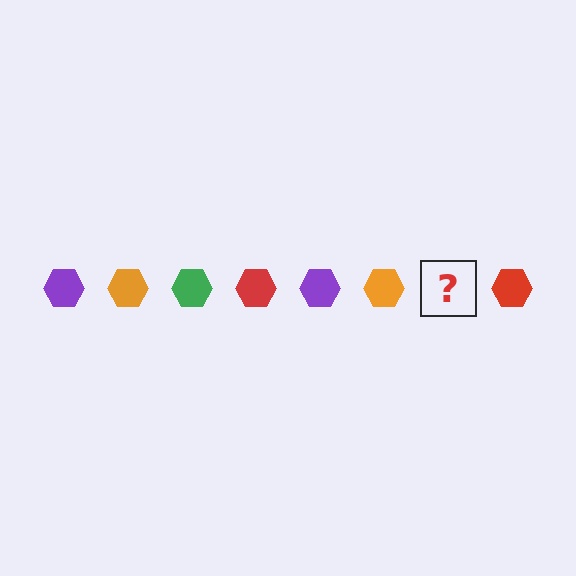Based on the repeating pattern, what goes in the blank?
The blank should be a green hexagon.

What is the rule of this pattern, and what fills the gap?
The rule is that the pattern cycles through purple, orange, green, red hexagons. The gap should be filled with a green hexagon.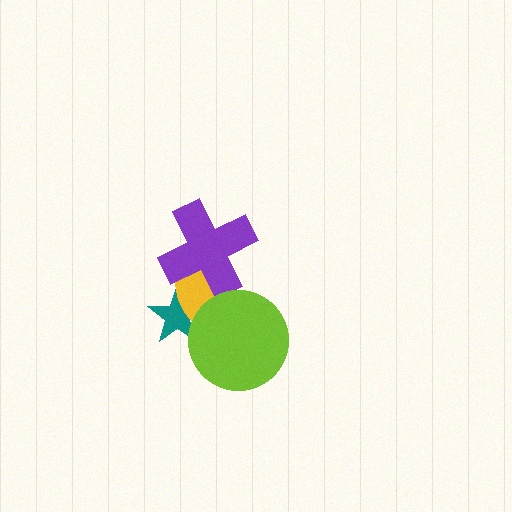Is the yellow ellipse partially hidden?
Yes, it is partially covered by another shape.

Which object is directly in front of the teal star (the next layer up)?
The yellow ellipse is directly in front of the teal star.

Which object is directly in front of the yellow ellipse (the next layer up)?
The purple cross is directly in front of the yellow ellipse.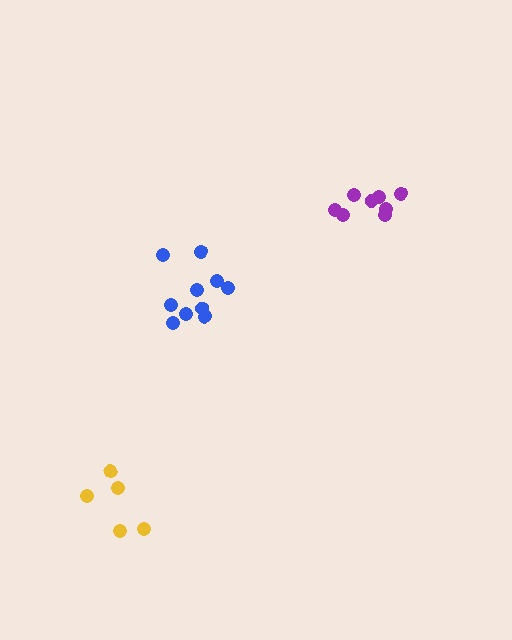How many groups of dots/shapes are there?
There are 3 groups.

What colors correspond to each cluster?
The clusters are colored: blue, purple, yellow.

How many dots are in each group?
Group 1: 10 dots, Group 2: 8 dots, Group 3: 5 dots (23 total).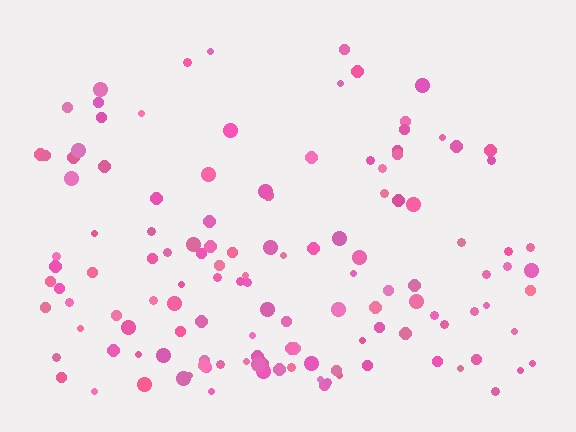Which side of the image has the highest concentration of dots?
The bottom.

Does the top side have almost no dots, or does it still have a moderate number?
Still a moderate number, just noticeably fewer than the bottom.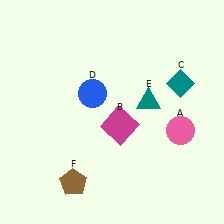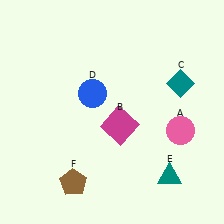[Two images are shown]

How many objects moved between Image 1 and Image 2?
1 object moved between the two images.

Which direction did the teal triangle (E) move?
The teal triangle (E) moved down.